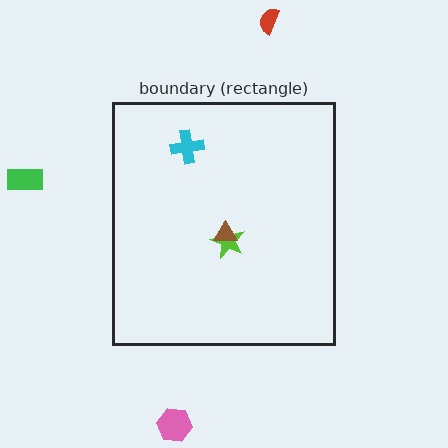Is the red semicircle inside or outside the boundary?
Outside.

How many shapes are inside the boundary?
3 inside, 3 outside.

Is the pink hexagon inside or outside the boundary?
Outside.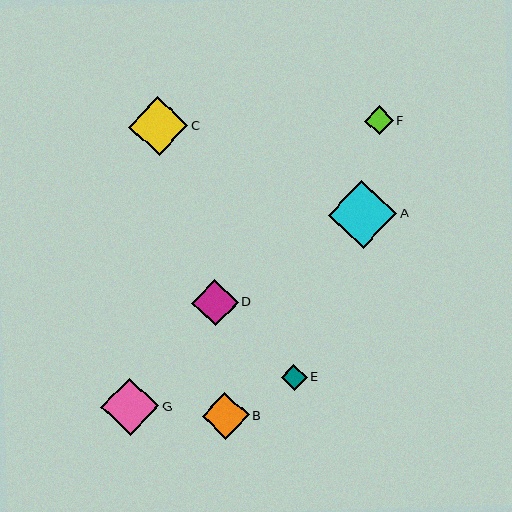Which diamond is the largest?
Diamond A is the largest with a size of approximately 68 pixels.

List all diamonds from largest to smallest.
From largest to smallest: A, C, G, B, D, F, E.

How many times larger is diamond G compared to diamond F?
Diamond G is approximately 2.0 times the size of diamond F.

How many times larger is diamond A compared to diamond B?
Diamond A is approximately 1.4 times the size of diamond B.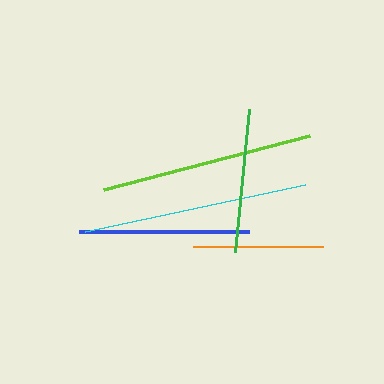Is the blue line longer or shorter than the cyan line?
The cyan line is longer than the blue line.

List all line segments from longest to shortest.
From longest to shortest: cyan, lime, blue, green, orange.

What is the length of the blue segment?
The blue segment is approximately 171 pixels long.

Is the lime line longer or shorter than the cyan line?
The cyan line is longer than the lime line.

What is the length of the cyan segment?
The cyan segment is approximately 225 pixels long.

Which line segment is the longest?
The cyan line is the longest at approximately 225 pixels.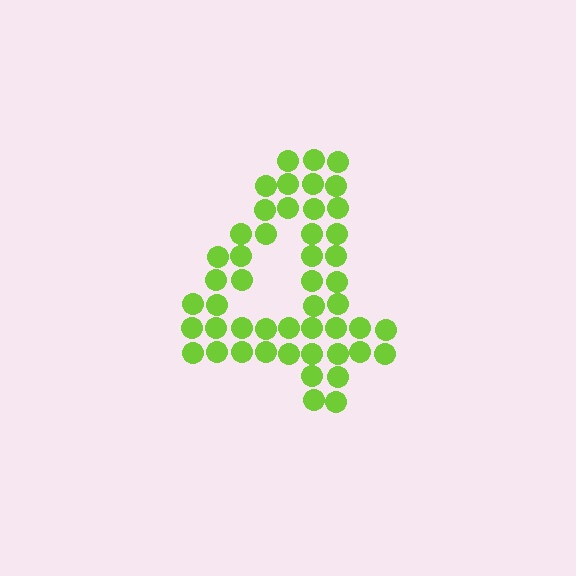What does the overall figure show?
The overall figure shows the digit 4.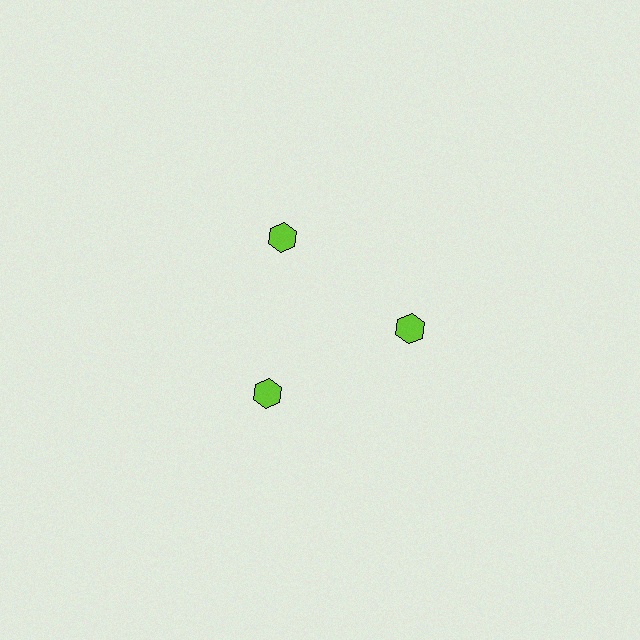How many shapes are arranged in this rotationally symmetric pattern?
There are 3 shapes, arranged in 3 groups of 1.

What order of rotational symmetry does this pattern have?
This pattern has 3-fold rotational symmetry.